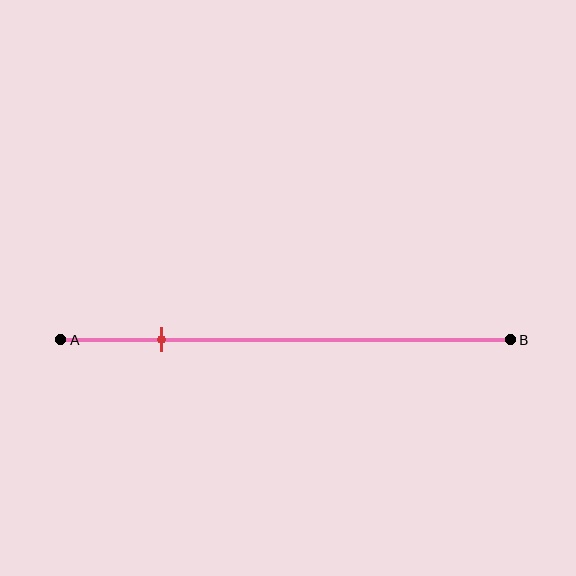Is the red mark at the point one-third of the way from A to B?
No, the mark is at about 20% from A, not at the 33% one-third point.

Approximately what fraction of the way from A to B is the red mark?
The red mark is approximately 20% of the way from A to B.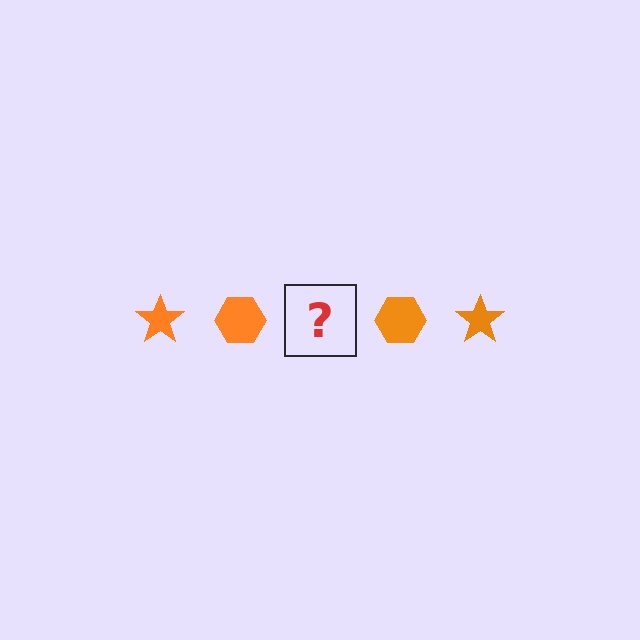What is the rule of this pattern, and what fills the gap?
The rule is that the pattern cycles through star, hexagon shapes in orange. The gap should be filled with an orange star.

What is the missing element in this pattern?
The missing element is an orange star.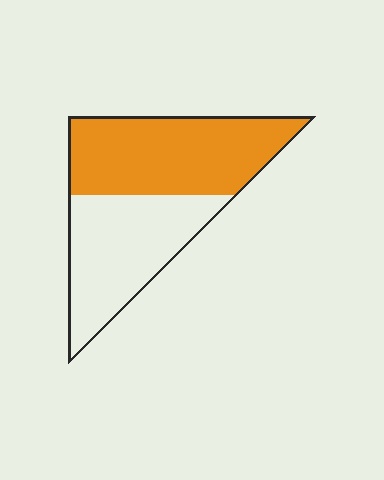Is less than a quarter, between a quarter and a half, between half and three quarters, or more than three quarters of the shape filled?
Between half and three quarters.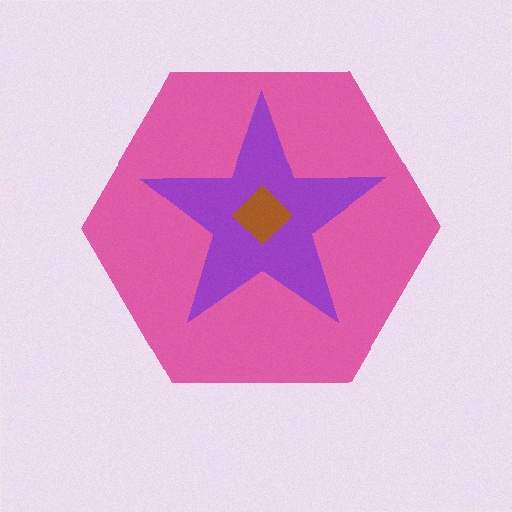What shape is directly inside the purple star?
The brown diamond.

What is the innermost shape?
The brown diamond.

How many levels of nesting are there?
3.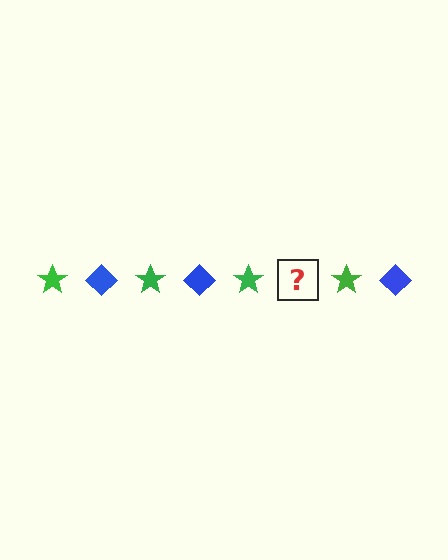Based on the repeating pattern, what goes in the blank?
The blank should be a blue diamond.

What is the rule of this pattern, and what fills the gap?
The rule is that the pattern alternates between green star and blue diamond. The gap should be filled with a blue diamond.